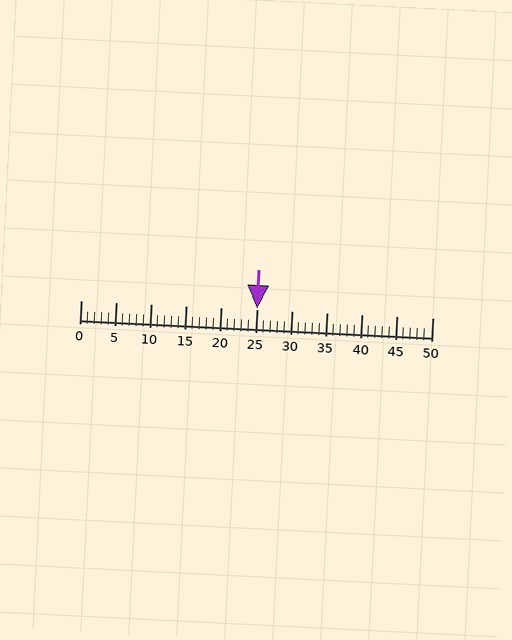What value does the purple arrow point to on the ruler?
The purple arrow points to approximately 25.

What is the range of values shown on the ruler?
The ruler shows values from 0 to 50.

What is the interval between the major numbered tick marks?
The major tick marks are spaced 5 units apart.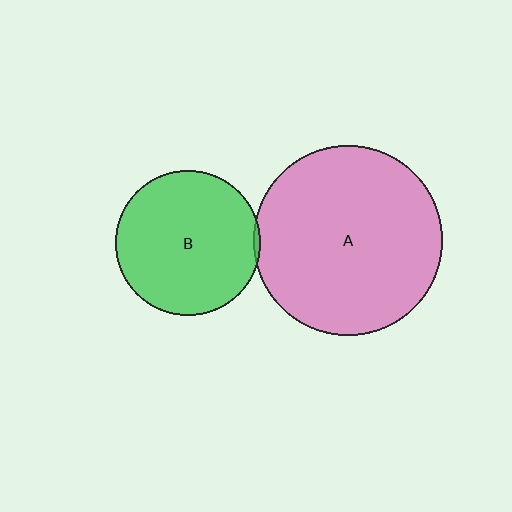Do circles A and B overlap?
Yes.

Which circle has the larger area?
Circle A (pink).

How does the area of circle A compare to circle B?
Approximately 1.7 times.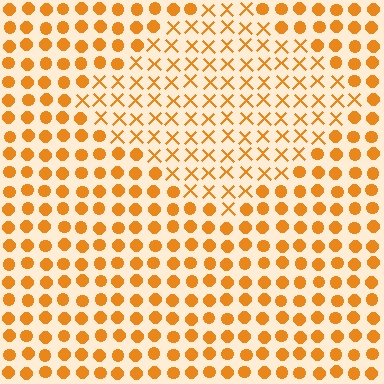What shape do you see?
I see a diamond.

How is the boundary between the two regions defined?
The boundary is defined by a change in element shape: X marks inside vs. circles outside. All elements share the same color and spacing.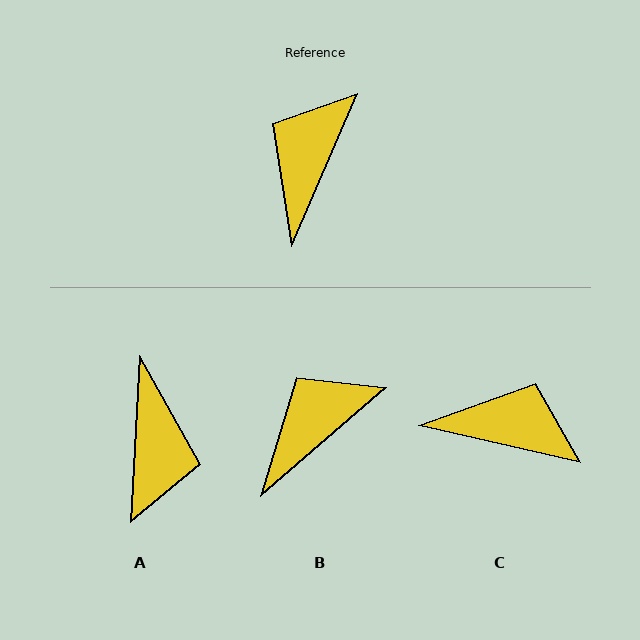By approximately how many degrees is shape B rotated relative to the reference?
Approximately 26 degrees clockwise.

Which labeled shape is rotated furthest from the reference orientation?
A, about 160 degrees away.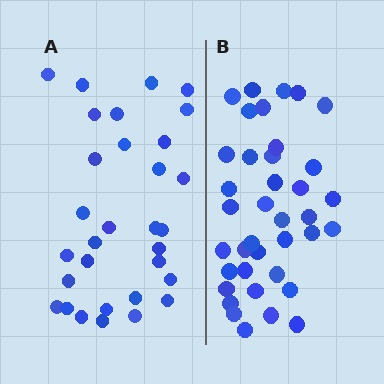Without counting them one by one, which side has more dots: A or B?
Region B (the right region) has more dots.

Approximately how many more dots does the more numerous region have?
Region B has roughly 8 or so more dots than region A.